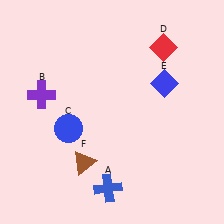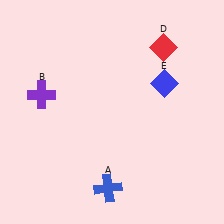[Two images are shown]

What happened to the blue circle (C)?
The blue circle (C) was removed in Image 2. It was in the bottom-left area of Image 1.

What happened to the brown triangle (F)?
The brown triangle (F) was removed in Image 2. It was in the bottom-left area of Image 1.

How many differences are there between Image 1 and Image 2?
There are 2 differences between the two images.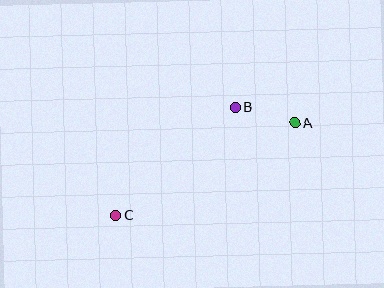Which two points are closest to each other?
Points A and B are closest to each other.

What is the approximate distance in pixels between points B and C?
The distance between B and C is approximately 161 pixels.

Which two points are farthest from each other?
Points A and C are farthest from each other.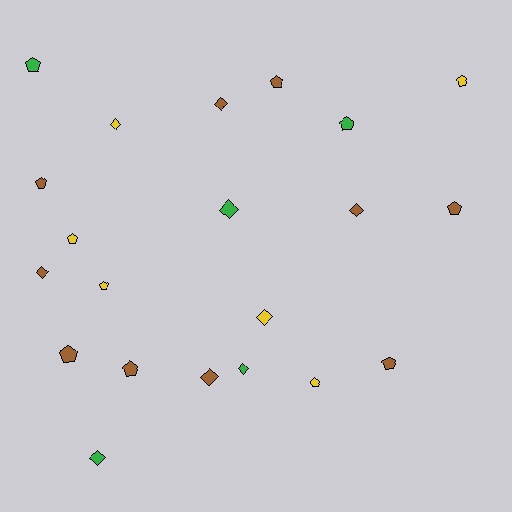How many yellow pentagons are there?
There are 4 yellow pentagons.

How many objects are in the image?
There are 21 objects.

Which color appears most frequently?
Brown, with 10 objects.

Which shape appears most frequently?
Pentagon, with 12 objects.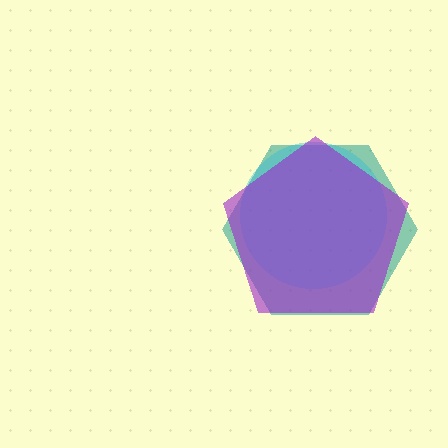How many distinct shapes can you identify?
There are 3 distinct shapes: a teal hexagon, a cyan circle, a purple pentagon.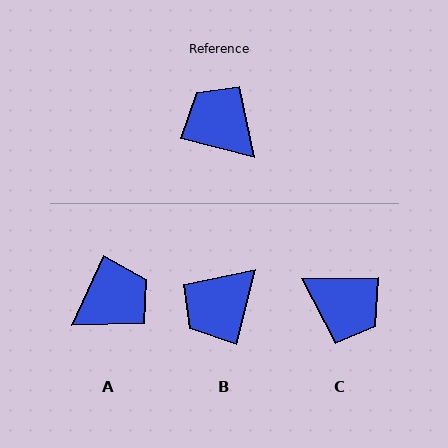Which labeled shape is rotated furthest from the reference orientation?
C, about 165 degrees away.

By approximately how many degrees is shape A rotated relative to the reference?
Approximately 100 degrees clockwise.